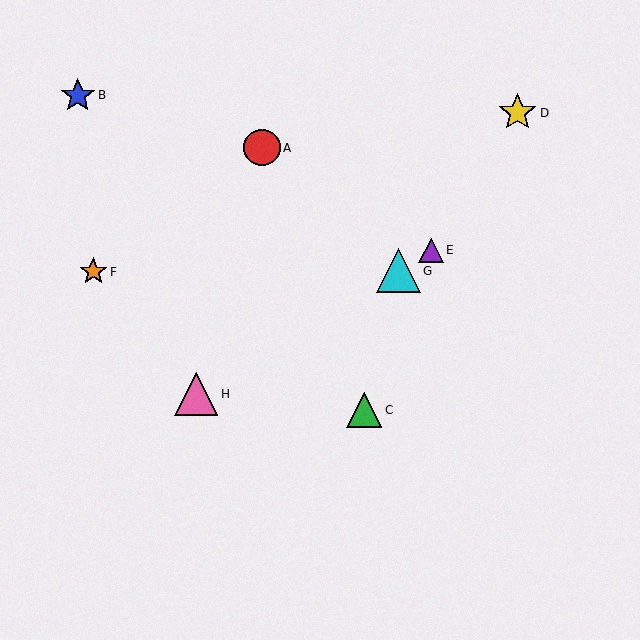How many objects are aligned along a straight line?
3 objects (E, G, H) are aligned along a straight line.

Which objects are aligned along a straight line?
Objects E, G, H are aligned along a straight line.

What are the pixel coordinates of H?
Object H is at (196, 394).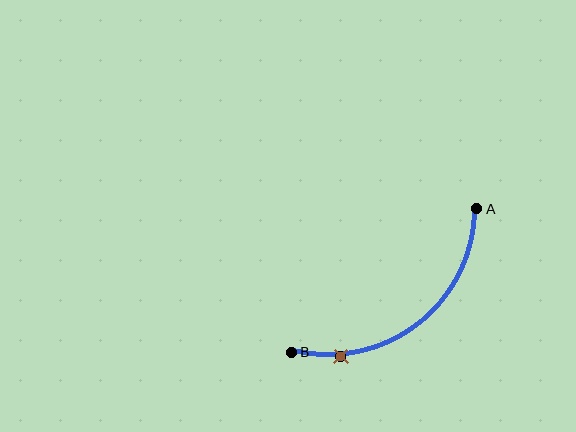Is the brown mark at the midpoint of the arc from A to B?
No. The brown mark lies on the arc but is closer to endpoint B. The arc midpoint would be at the point on the curve equidistant along the arc from both A and B.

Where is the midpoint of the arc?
The arc midpoint is the point on the curve farthest from the straight line joining A and B. It sits below and to the right of that line.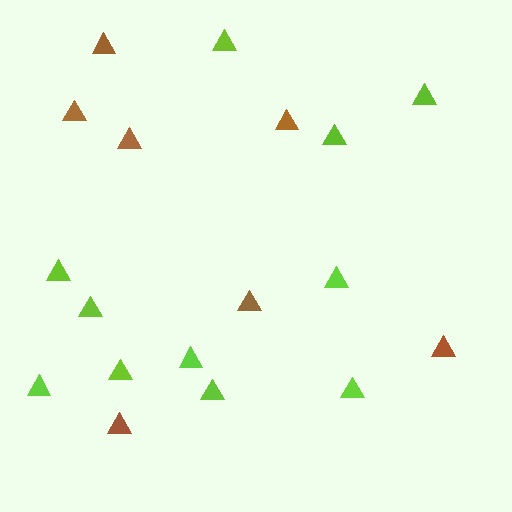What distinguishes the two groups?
There are 2 groups: one group of lime triangles (11) and one group of brown triangles (7).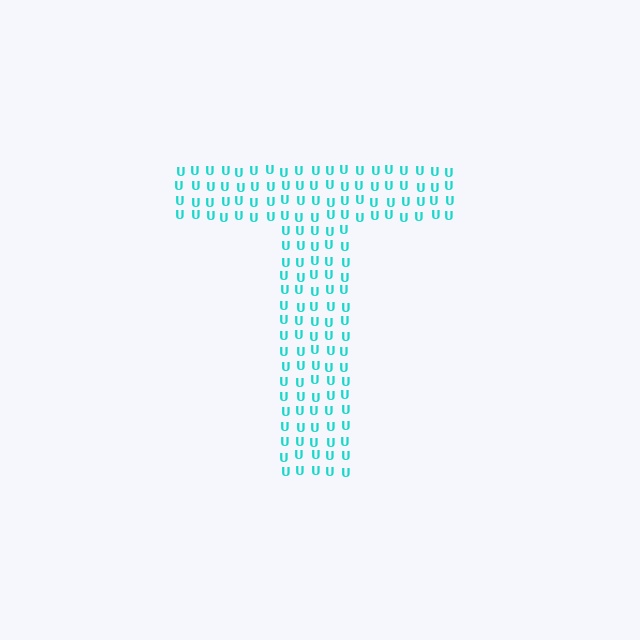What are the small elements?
The small elements are letter U's.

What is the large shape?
The large shape is the letter T.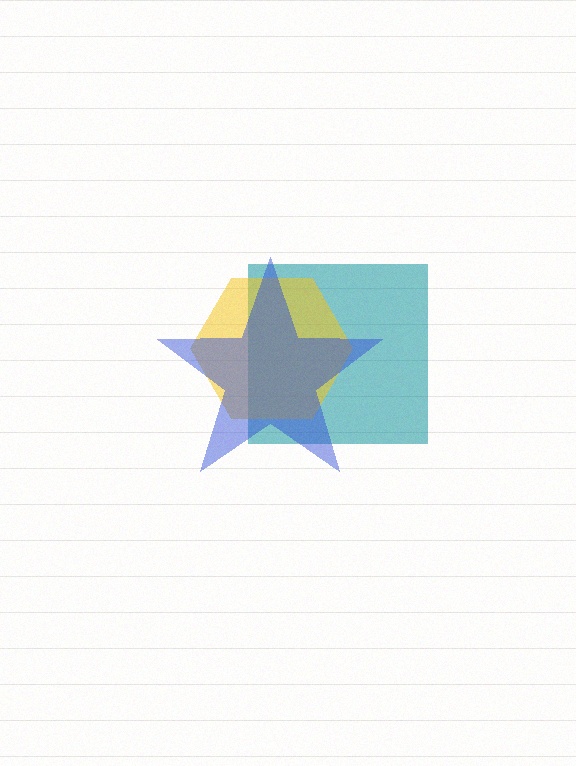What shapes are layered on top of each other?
The layered shapes are: a teal square, a yellow hexagon, a blue star.